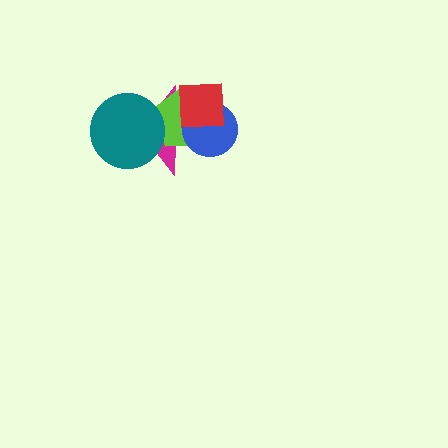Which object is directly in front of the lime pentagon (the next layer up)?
The teal circle is directly in front of the lime pentagon.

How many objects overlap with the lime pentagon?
4 objects overlap with the lime pentagon.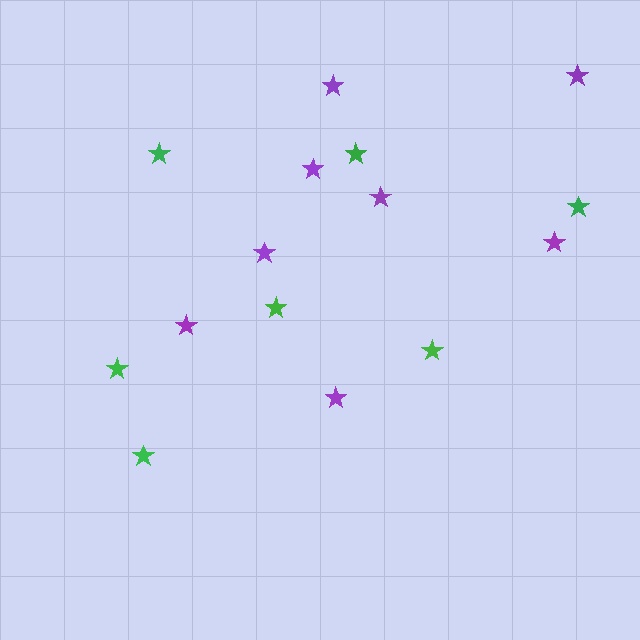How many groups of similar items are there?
There are 2 groups: one group of purple stars (8) and one group of green stars (7).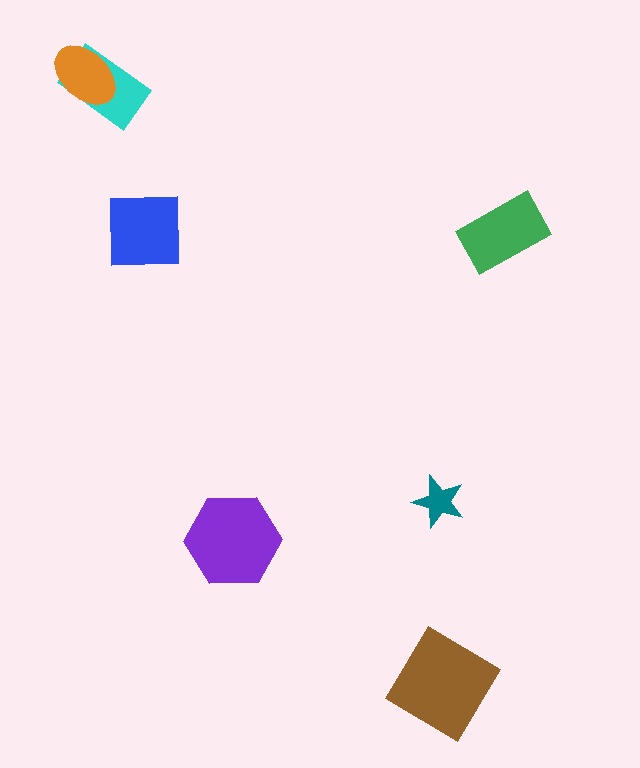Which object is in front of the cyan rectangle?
The orange ellipse is in front of the cyan rectangle.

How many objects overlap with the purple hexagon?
0 objects overlap with the purple hexagon.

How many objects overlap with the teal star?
0 objects overlap with the teal star.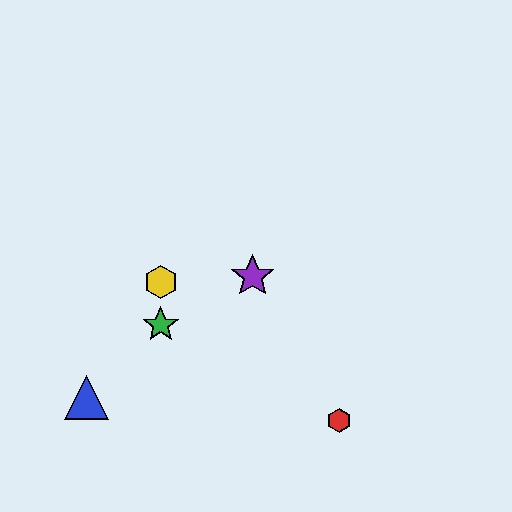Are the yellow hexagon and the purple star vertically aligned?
No, the yellow hexagon is at x≈161 and the purple star is at x≈253.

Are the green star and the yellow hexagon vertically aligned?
Yes, both are at x≈161.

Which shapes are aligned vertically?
The green star, the yellow hexagon are aligned vertically.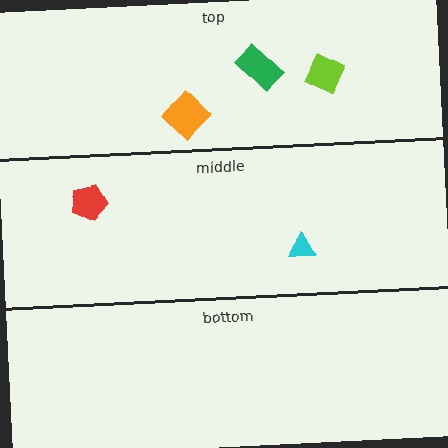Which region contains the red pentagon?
The middle region.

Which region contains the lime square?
The top region.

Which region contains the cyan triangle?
The middle region.